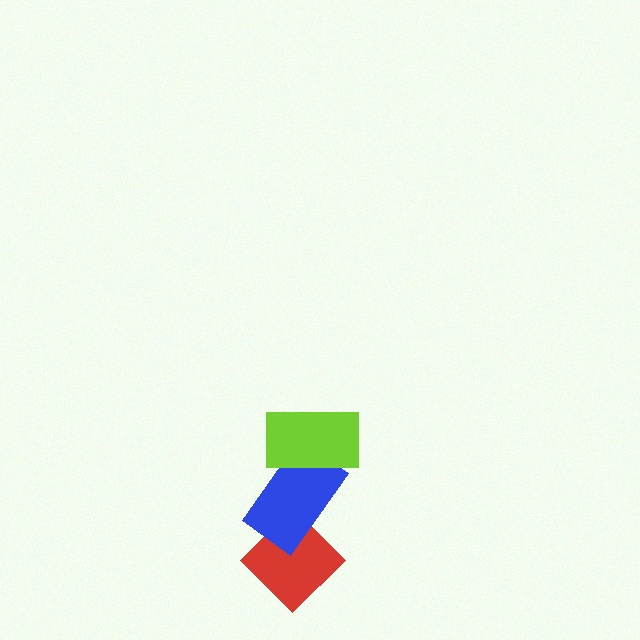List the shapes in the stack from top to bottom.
From top to bottom: the lime rectangle, the blue rectangle, the red diamond.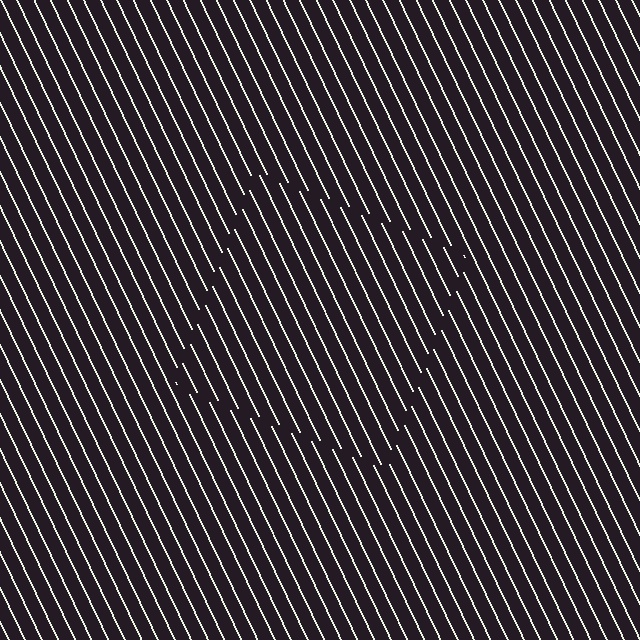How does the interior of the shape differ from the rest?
The interior of the shape contains the same grating, shifted by half a period — the contour is defined by the phase discontinuity where line-ends from the inner and outer gratings abut.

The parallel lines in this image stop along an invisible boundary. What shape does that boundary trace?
An illusory square. The interior of the shape contains the same grating, shifted by half a period — the contour is defined by the phase discontinuity where line-ends from the inner and outer gratings abut.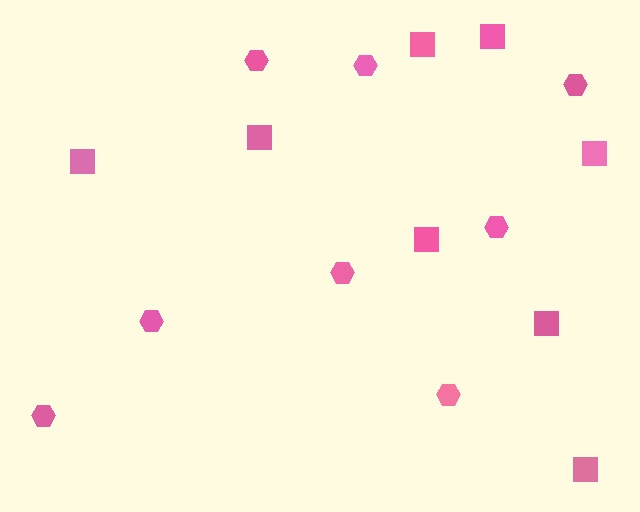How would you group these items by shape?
There are 2 groups: one group of hexagons (8) and one group of squares (8).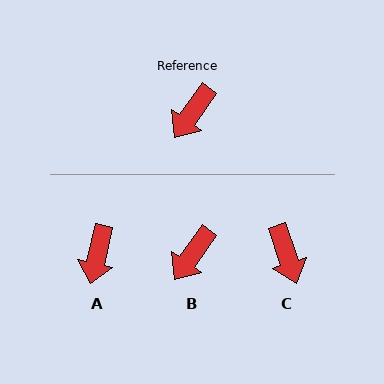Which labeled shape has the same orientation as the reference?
B.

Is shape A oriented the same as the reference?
No, it is off by about 22 degrees.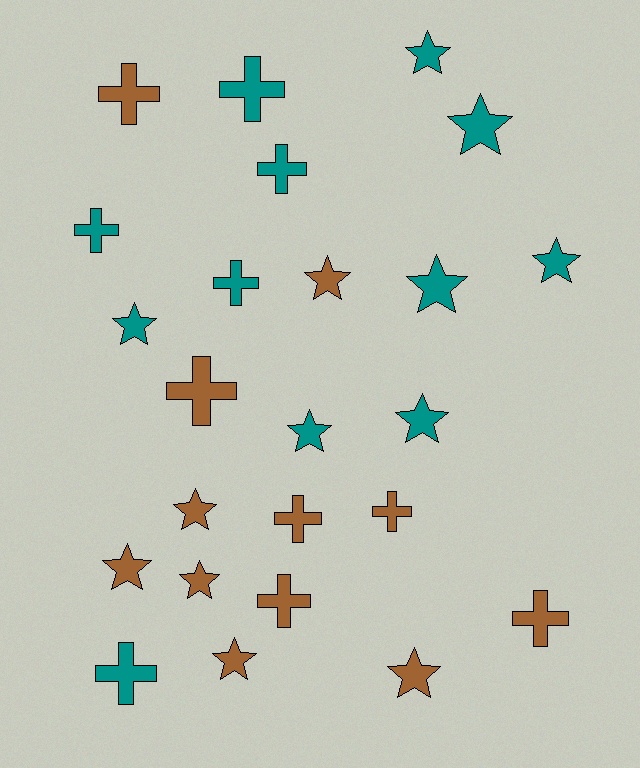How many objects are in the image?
There are 24 objects.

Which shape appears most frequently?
Star, with 13 objects.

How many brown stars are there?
There are 6 brown stars.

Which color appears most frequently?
Brown, with 12 objects.